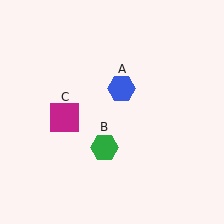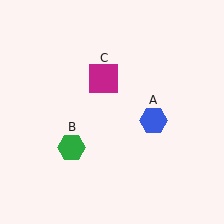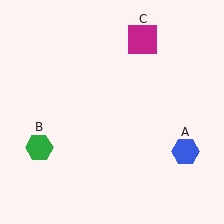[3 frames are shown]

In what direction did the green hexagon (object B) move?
The green hexagon (object B) moved left.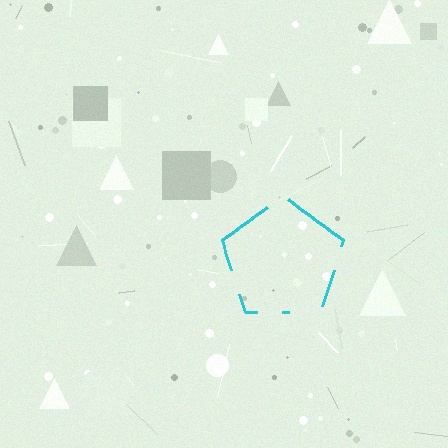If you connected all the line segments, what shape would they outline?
They would outline a pentagon.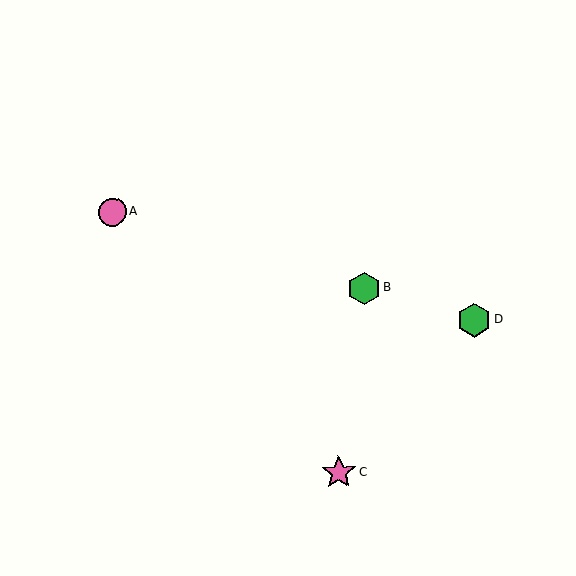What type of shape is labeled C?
Shape C is a pink star.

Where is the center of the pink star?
The center of the pink star is at (339, 473).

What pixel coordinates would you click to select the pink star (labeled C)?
Click at (339, 473) to select the pink star C.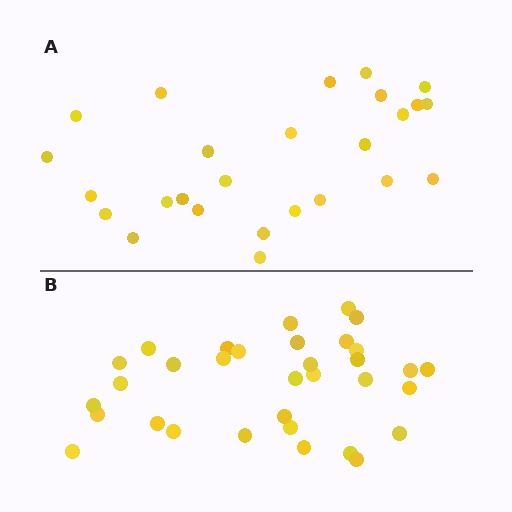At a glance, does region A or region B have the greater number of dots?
Region B (the bottom region) has more dots.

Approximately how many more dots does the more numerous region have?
Region B has roughly 8 or so more dots than region A.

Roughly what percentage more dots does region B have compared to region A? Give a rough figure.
About 25% more.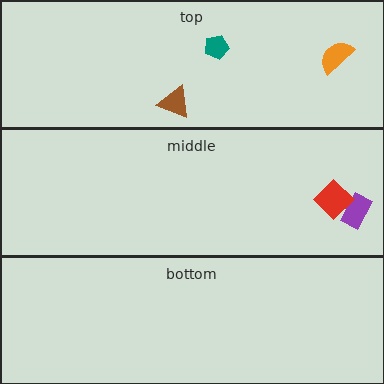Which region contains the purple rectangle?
The middle region.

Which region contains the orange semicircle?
The top region.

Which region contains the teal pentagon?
The top region.